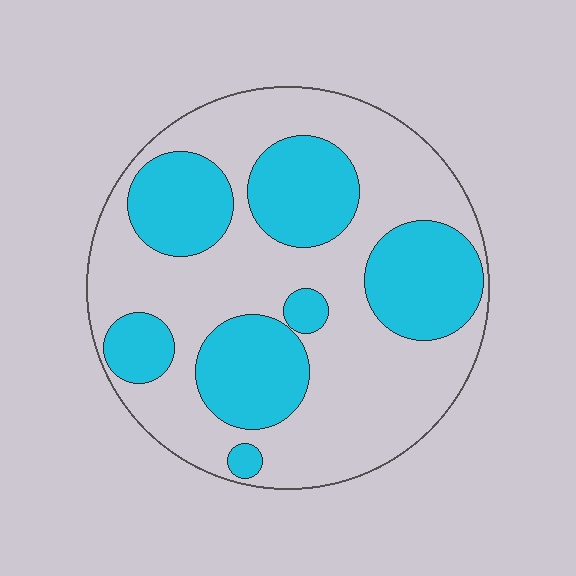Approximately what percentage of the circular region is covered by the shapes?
Approximately 35%.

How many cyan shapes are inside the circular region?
7.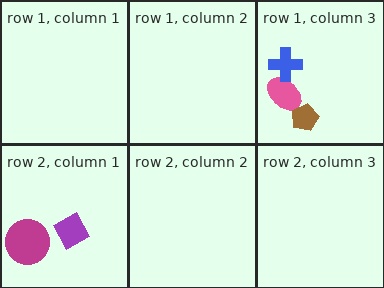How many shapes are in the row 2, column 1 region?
2.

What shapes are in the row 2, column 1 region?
The magenta circle, the purple square.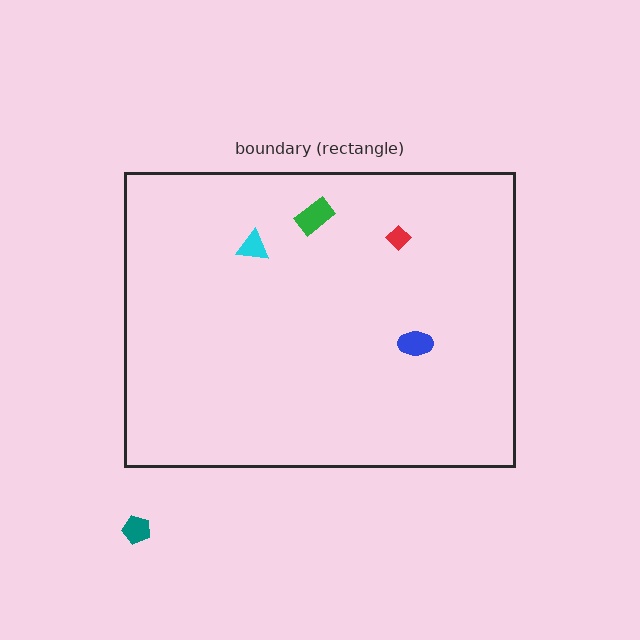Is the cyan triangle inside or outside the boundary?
Inside.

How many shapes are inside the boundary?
4 inside, 1 outside.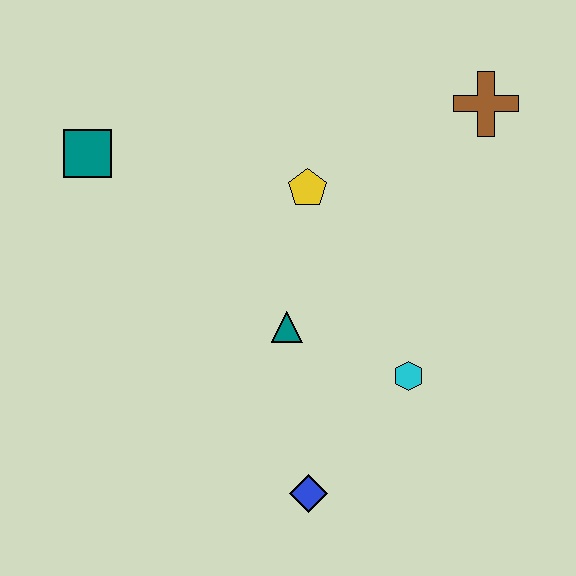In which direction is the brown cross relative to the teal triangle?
The brown cross is above the teal triangle.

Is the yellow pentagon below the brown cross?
Yes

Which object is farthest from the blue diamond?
The brown cross is farthest from the blue diamond.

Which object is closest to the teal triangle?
The cyan hexagon is closest to the teal triangle.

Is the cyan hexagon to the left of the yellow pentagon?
No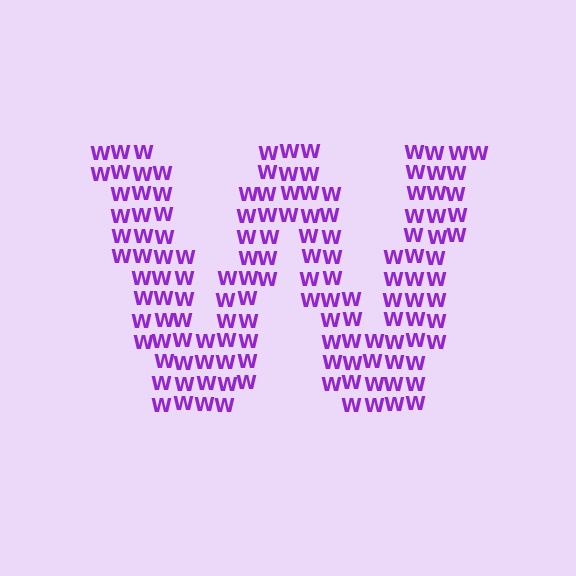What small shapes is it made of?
It is made of small letter W's.